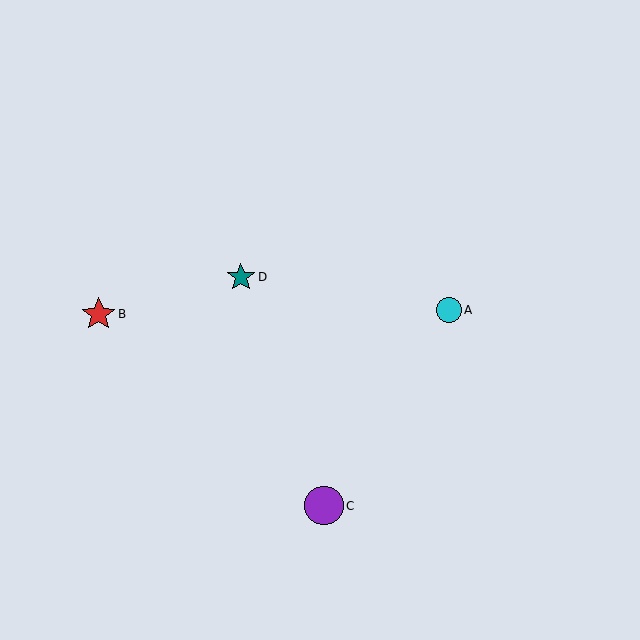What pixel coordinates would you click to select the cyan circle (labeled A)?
Click at (449, 310) to select the cyan circle A.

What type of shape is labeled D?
Shape D is a teal star.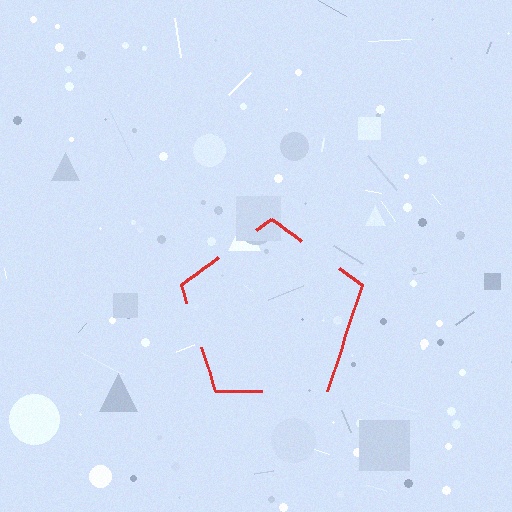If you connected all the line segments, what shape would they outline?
They would outline a pentagon.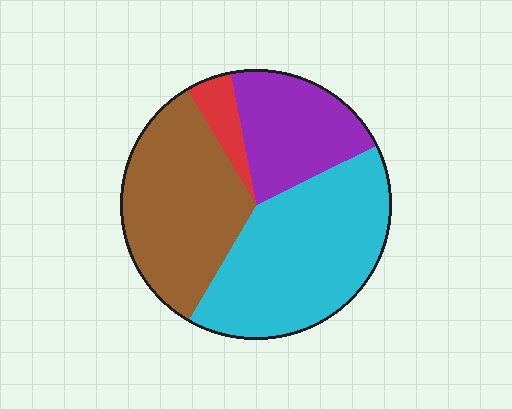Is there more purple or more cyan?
Cyan.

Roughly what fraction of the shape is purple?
Purple takes up between a sixth and a third of the shape.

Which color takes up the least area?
Red, at roughly 5%.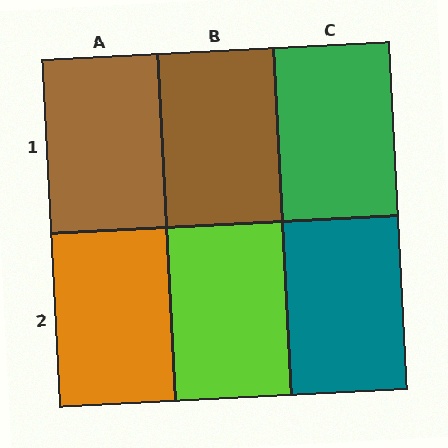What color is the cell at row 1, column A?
Brown.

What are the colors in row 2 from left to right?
Orange, lime, teal.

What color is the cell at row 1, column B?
Brown.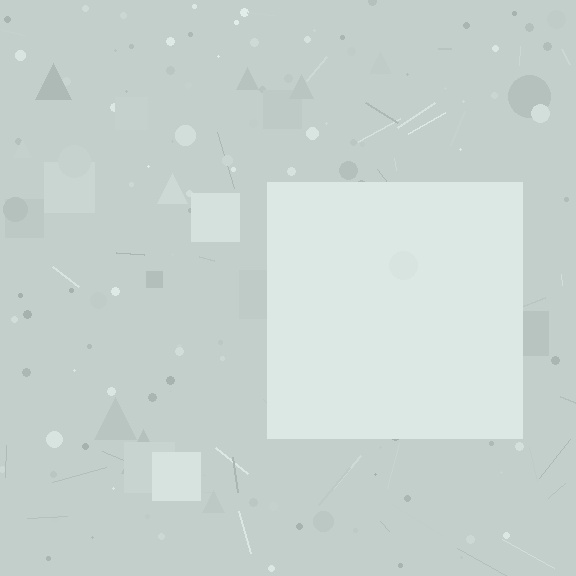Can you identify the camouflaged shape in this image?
The camouflaged shape is a square.